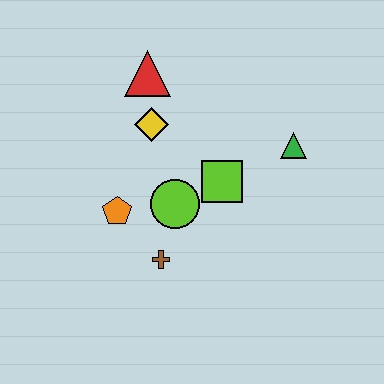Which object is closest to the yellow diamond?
The red triangle is closest to the yellow diamond.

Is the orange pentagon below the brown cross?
No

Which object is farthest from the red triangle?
The brown cross is farthest from the red triangle.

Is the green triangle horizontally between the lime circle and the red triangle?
No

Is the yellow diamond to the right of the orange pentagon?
Yes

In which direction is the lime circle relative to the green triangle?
The lime circle is to the left of the green triangle.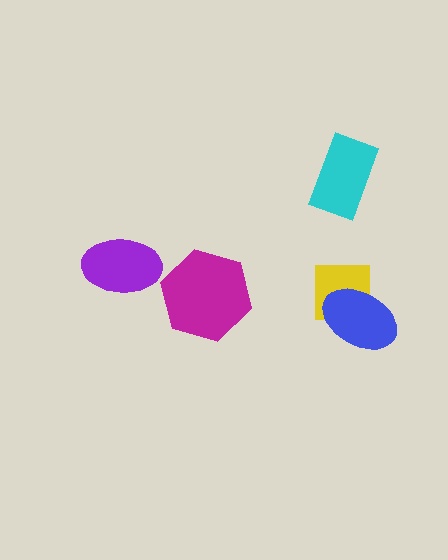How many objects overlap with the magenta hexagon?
0 objects overlap with the magenta hexagon.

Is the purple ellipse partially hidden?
No, no other shape covers it.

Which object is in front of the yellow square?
The blue ellipse is in front of the yellow square.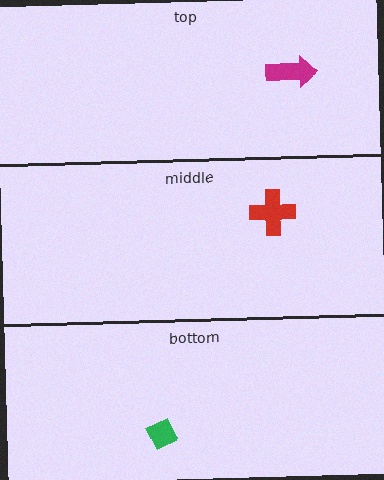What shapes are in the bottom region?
The green diamond.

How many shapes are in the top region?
1.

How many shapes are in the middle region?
1.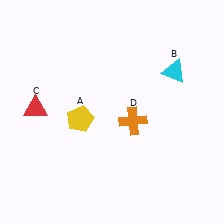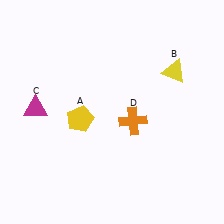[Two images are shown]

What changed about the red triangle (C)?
In Image 1, C is red. In Image 2, it changed to magenta.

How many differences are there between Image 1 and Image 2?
There are 2 differences between the two images.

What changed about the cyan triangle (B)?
In Image 1, B is cyan. In Image 2, it changed to yellow.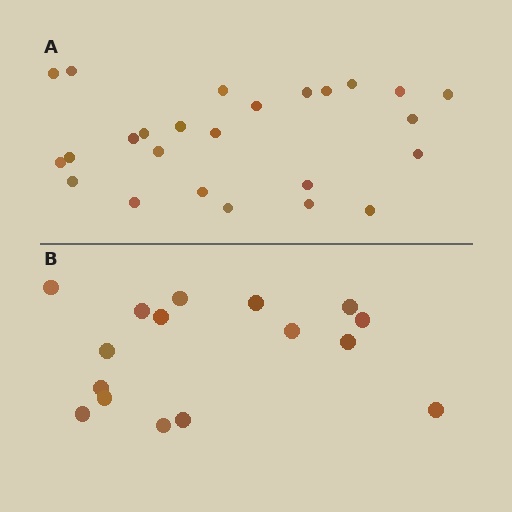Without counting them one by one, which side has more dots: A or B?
Region A (the top region) has more dots.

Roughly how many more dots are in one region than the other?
Region A has roughly 8 or so more dots than region B.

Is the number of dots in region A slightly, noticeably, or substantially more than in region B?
Region A has substantially more. The ratio is roughly 1.6 to 1.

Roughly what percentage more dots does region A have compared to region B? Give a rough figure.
About 55% more.